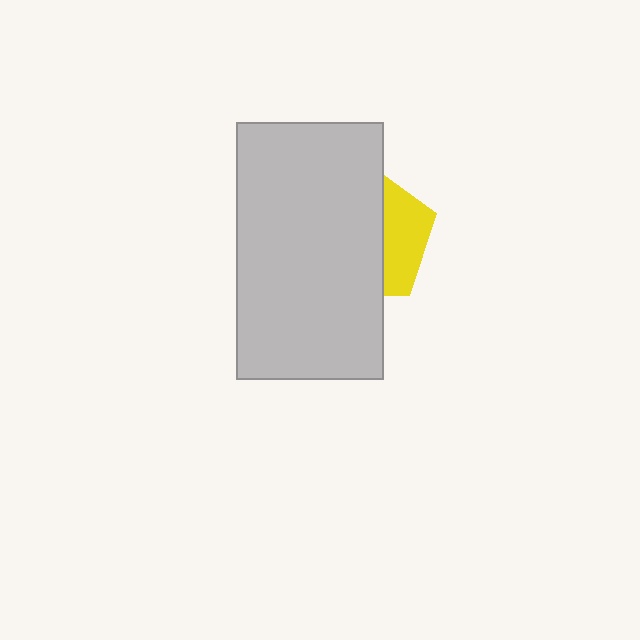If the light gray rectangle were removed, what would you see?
You would see the complete yellow pentagon.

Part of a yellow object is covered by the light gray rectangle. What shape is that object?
It is a pentagon.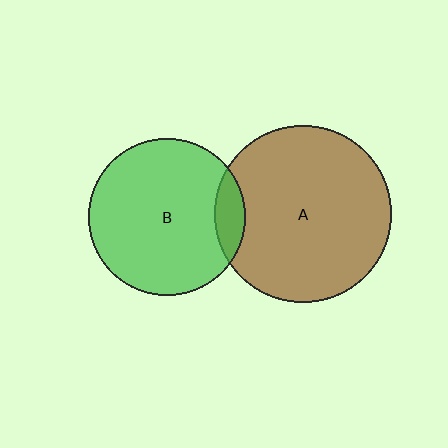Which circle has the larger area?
Circle A (brown).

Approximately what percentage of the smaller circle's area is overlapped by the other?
Approximately 10%.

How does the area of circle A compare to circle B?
Approximately 1.3 times.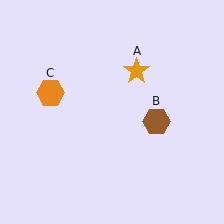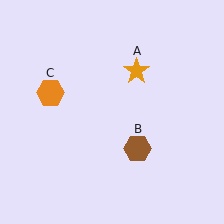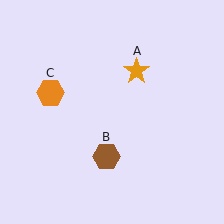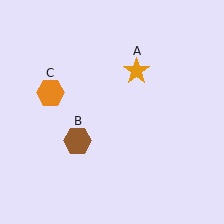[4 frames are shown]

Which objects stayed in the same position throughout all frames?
Orange star (object A) and orange hexagon (object C) remained stationary.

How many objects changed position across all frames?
1 object changed position: brown hexagon (object B).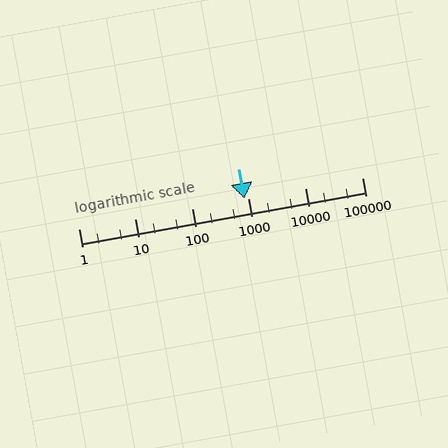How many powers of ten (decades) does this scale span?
The scale spans 5 decades, from 1 to 100000.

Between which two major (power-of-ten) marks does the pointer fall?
The pointer is between 100 and 1000.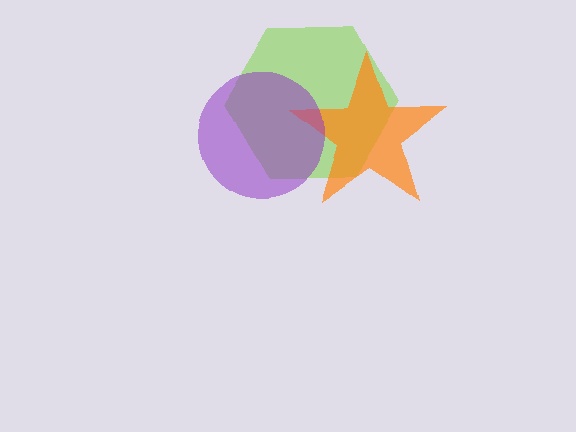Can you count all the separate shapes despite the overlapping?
Yes, there are 3 separate shapes.